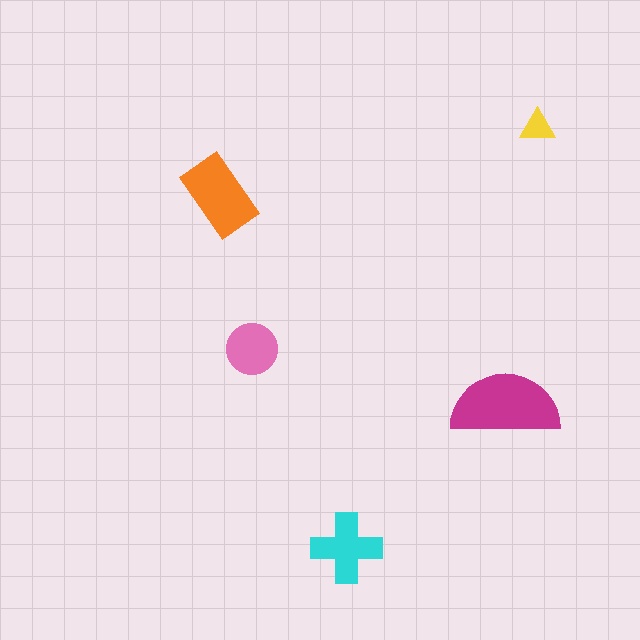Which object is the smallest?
The yellow triangle.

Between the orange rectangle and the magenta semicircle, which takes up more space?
The magenta semicircle.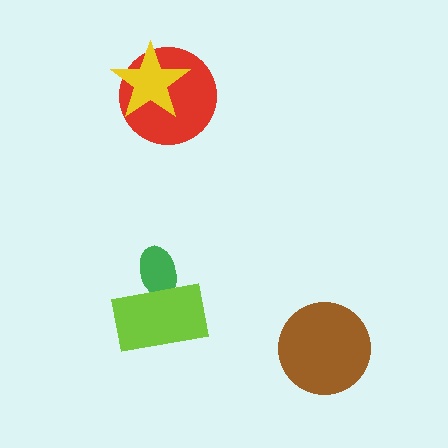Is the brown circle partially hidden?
No, no other shape covers it.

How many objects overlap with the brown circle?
0 objects overlap with the brown circle.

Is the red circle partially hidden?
Yes, it is partially covered by another shape.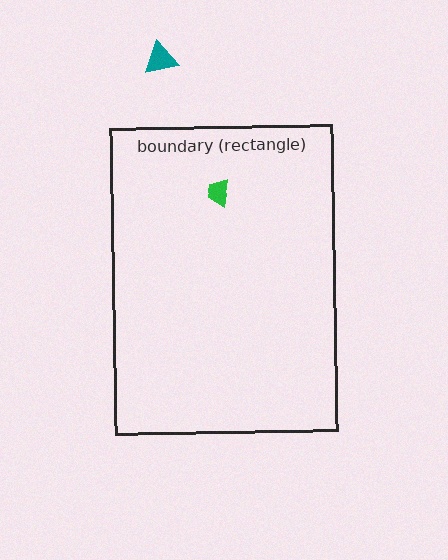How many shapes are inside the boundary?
1 inside, 1 outside.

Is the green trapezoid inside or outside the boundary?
Inside.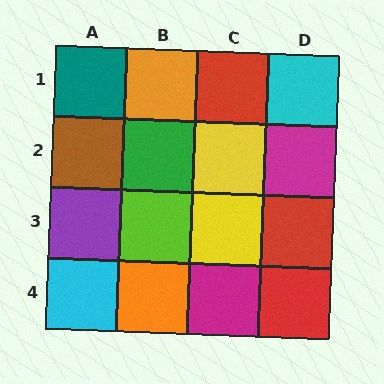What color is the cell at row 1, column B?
Orange.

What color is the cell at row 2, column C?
Yellow.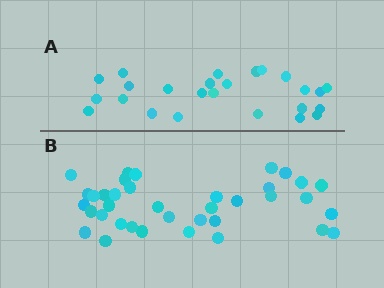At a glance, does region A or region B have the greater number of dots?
Region B (the bottom region) has more dots.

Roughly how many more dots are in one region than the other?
Region B has roughly 12 or so more dots than region A.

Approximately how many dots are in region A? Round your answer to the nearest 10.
About 20 dots. (The exact count is 25, which rounds to 20.)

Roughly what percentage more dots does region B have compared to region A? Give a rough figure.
About 50% more.